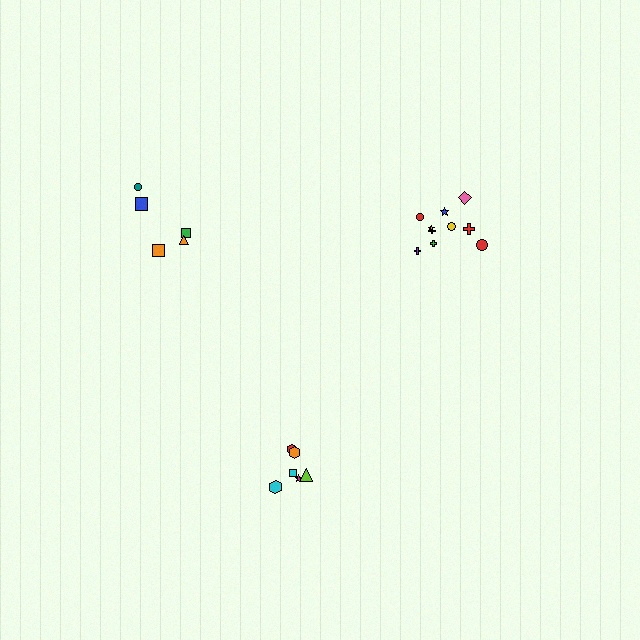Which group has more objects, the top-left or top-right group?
The top-right group.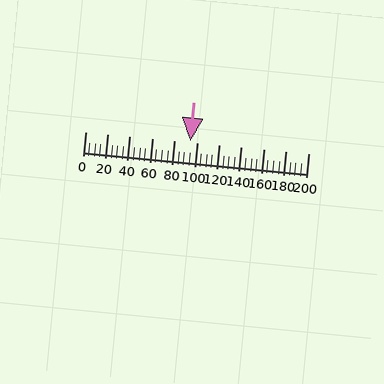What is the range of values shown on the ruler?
The ruler shows values from 0 to 200.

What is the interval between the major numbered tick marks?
The major tick marks are spaced 20 units apart.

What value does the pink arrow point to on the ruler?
The pink arrow points to approximately 94.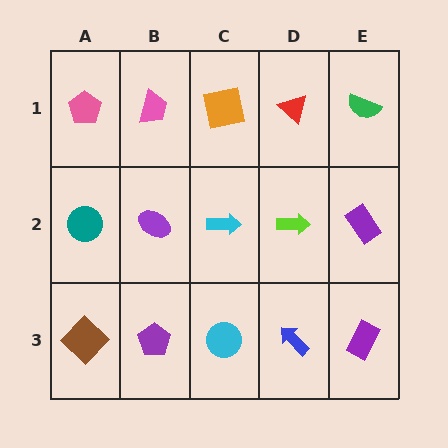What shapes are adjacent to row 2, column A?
A pink pentagon (row 1, column A), a brown diamond (row 3, column A), a purple ellipse (row 2, column B).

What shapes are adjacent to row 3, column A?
A teal circle (row 2, column A), a purple pentagon (row 3, column B).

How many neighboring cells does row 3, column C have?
3.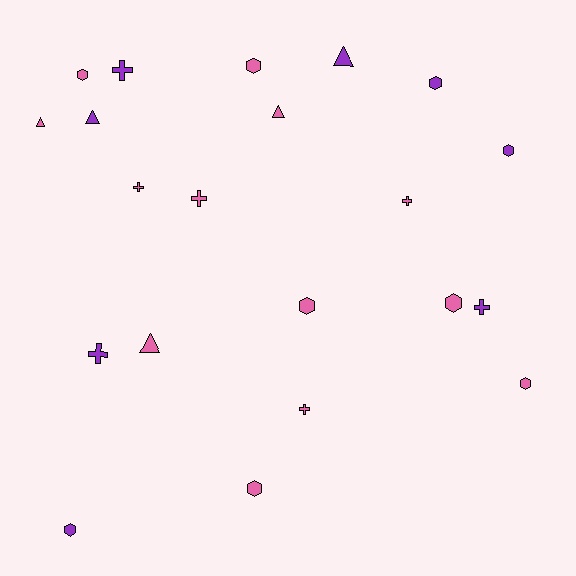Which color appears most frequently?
Pink, with 13 objects.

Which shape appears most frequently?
Hexagon, with 9 objects.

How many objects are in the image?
There are 21 objects.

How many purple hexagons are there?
There are 3 purple hexagons.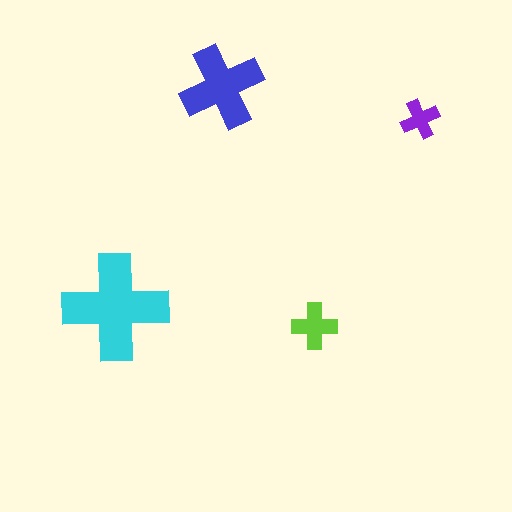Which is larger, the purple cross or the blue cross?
The blue one.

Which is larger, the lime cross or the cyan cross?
The cyan one.